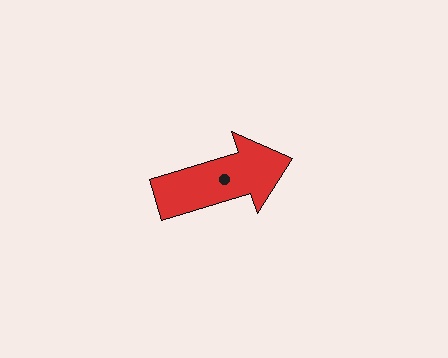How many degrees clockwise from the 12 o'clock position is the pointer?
Approximately 73 degrees.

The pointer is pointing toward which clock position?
Roughly 2 o'clock.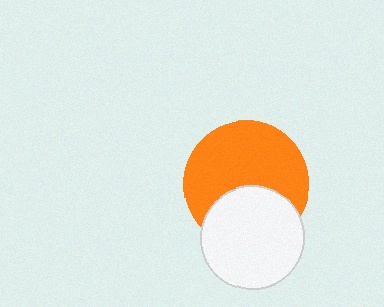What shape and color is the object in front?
The object in front is a white circle.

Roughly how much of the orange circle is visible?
About half of it is visible (roughly 64%).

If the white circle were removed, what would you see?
You would see the complete orange circle.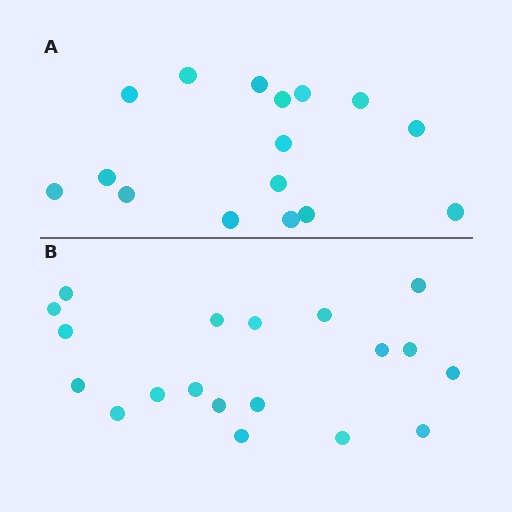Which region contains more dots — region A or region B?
Region B (the bottom region) has more dots.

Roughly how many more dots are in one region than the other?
Region B has just a few more — roughly 2 or 3 more dots than region A.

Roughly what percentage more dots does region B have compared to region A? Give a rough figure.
About 20% more.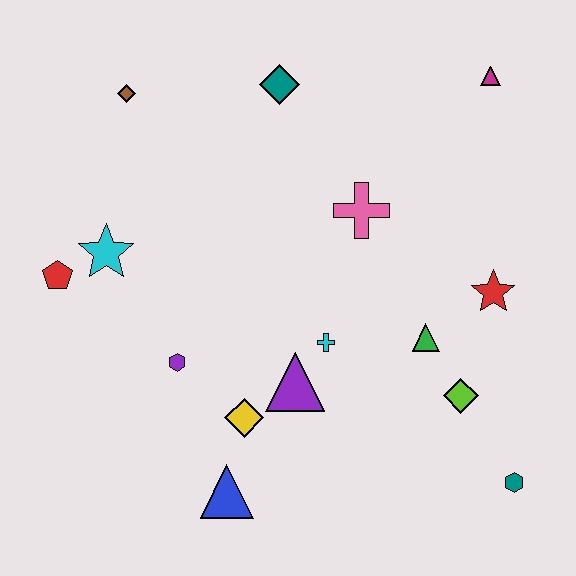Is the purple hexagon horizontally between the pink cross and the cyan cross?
No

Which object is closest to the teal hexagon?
The lime diamond is closest to the teal hexagon.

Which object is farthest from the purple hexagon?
The magenta triangle is farthest from the purple hexagon.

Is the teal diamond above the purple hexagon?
Yes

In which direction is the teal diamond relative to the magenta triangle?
The teal diamond is to the left of the magenta triangle.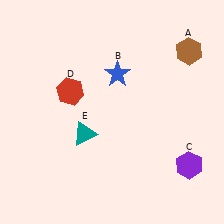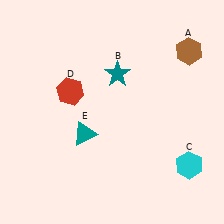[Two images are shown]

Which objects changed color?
B changed from blue to teal. C changed from purple to cyan.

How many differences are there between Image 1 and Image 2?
There are 2 differences between the two images.